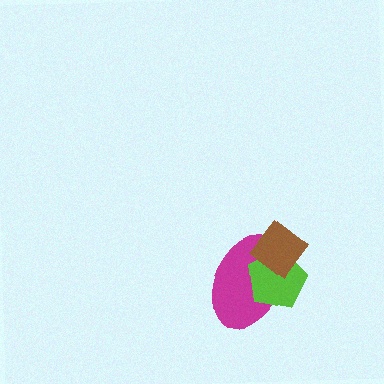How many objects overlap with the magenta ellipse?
2 objects overlap with the magenta ellipse.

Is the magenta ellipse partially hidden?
Yes, it is partially covered by another shape.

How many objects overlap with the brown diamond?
2 objects overlap with the brown diamond.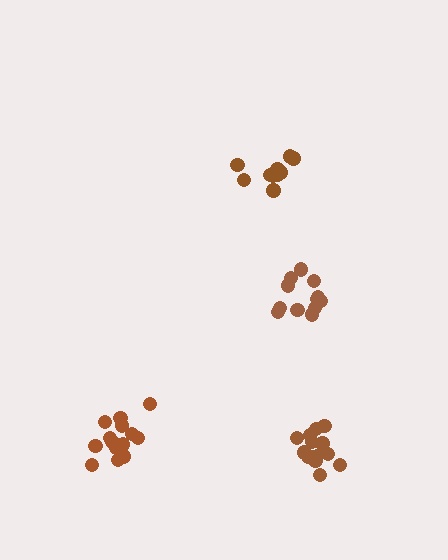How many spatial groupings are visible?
There are 4 spatial groupings.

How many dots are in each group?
Group 1: 11 dots, Group 2: 16 dots, Group 3: 12 dots, Group 4: 16 dots (55 total).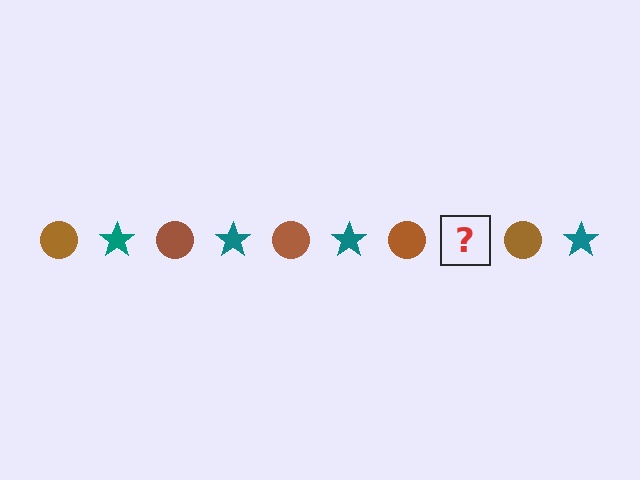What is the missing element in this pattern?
The missing element is a teal star.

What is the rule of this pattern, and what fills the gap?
The rule is that the pattern alternates between brown circle and teal star. The gap should be filled with a teal star.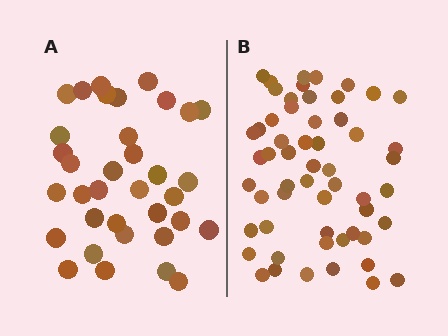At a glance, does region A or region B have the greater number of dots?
Region B (the right region) has more dots.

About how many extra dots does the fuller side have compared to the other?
Region B has approximately 20 more dots than region A.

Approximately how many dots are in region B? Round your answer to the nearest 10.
About 60 dots. (The exact count is 56, which rounds to 60.)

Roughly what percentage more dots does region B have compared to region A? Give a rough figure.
About 60% more.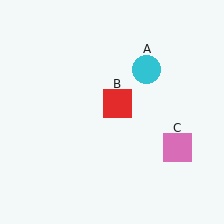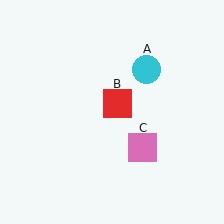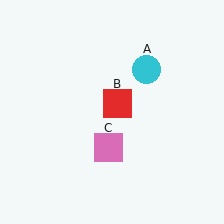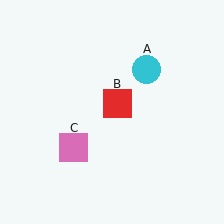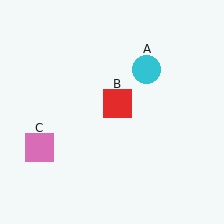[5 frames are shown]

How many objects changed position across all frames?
1 object changed position: pink square (object C).